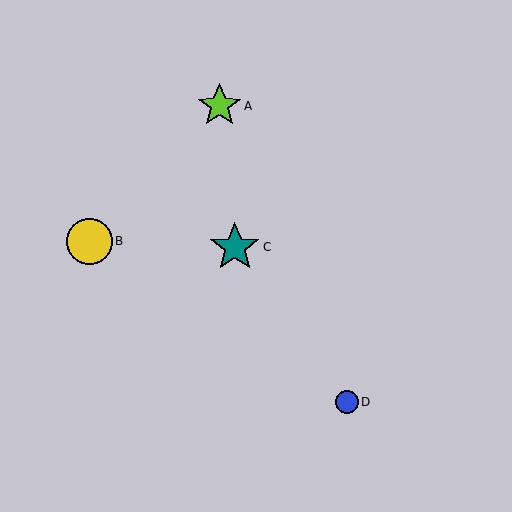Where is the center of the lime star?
The center of the lime star is at (219, 106).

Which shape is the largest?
The teal star (labeled C) is the largest.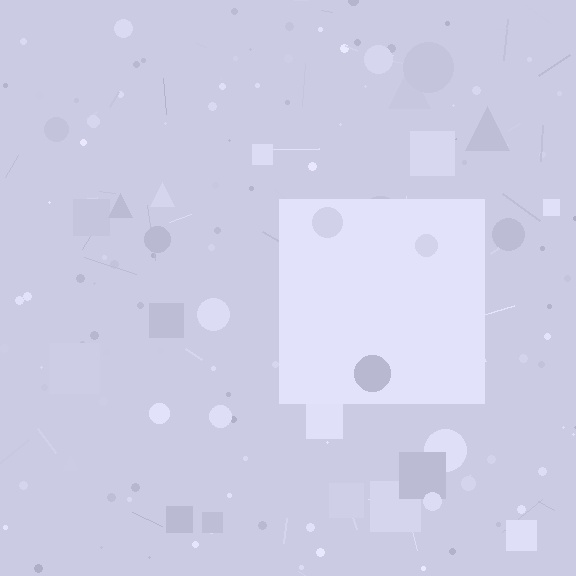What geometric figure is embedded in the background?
A square is embedded in the background.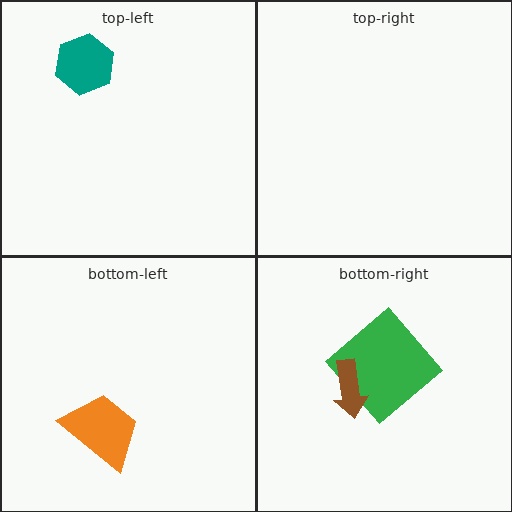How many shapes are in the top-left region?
1.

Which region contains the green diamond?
The bottom-right region.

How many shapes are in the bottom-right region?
2.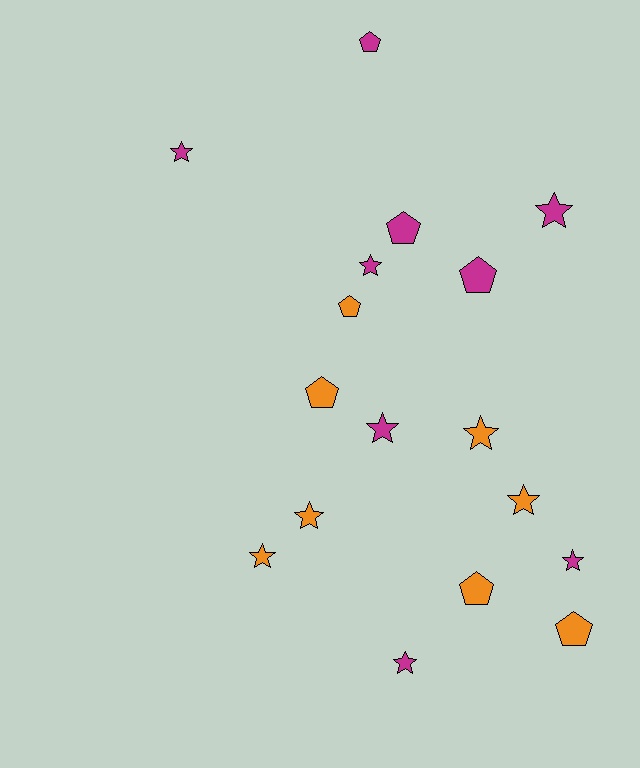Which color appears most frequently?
Magenta, with 9 objects.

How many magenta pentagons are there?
There are 3 magenta pentagons.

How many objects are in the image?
There are 17 objects.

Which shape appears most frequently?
Star, with 10 objects.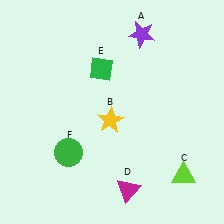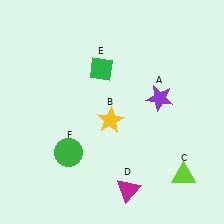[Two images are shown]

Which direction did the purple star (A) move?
The purple star (A) moved down.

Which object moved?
The purple star (A) moved down.